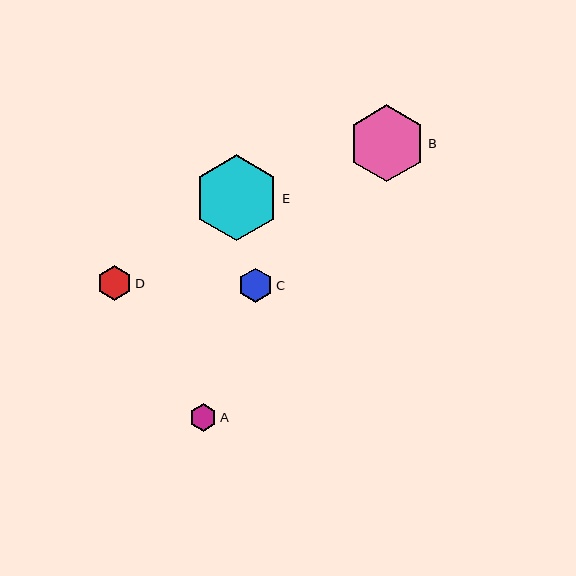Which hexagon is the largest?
Hexagon E is the largest with a size of approximately 86 pixels.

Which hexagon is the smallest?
Hexagon A is the smallest with a size of approximately 28 pixels.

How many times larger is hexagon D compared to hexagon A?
Hexagon D is approximately 1.2 times the size of hexagon A.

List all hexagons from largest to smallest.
From largest to smallest: E, B, D, C, A.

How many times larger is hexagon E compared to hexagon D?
Hexagon E is approximately 2.5 times the size of hexagon D.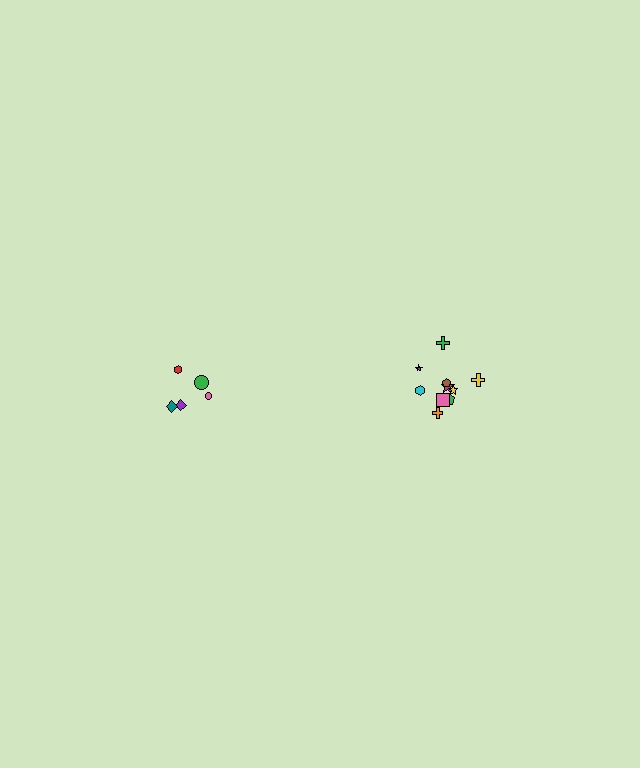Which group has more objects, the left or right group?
The right group.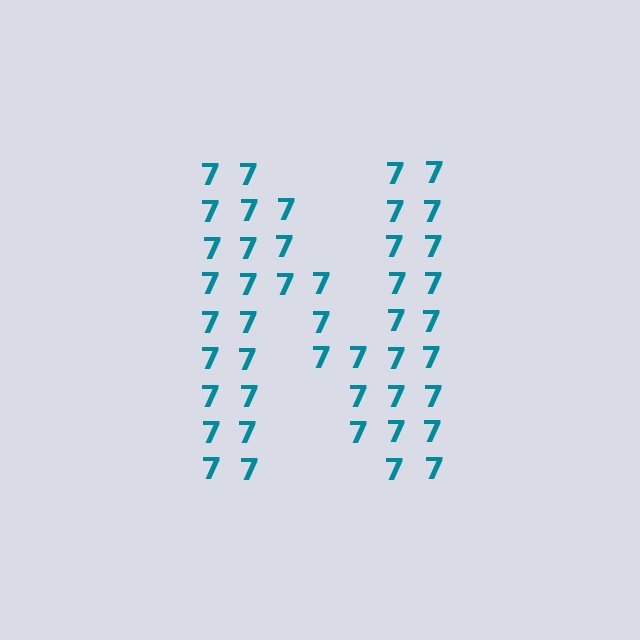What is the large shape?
The large shape is the letter N.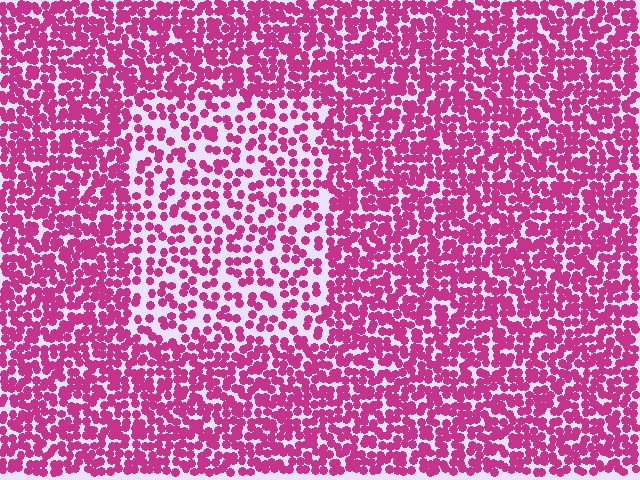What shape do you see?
I see a rectangle.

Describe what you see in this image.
The image contains small magenta elements arranged at two different densities. A rectangle-shaped region is visible where the elements are less densely packed than the surrounding area.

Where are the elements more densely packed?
The elements are more densely packed outside the rectangle boundary.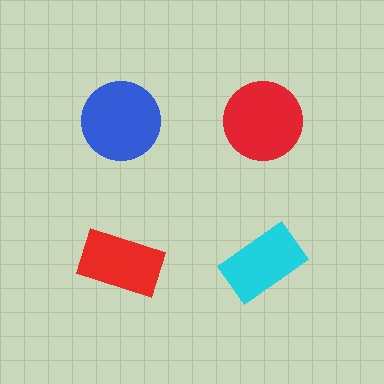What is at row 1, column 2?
A red circle.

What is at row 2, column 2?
A cyan rectangle.